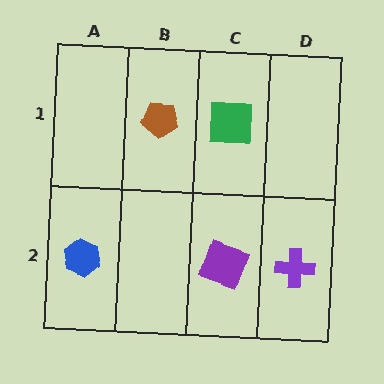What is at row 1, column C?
A green square.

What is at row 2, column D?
A purple cross.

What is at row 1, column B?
A brown pentagon.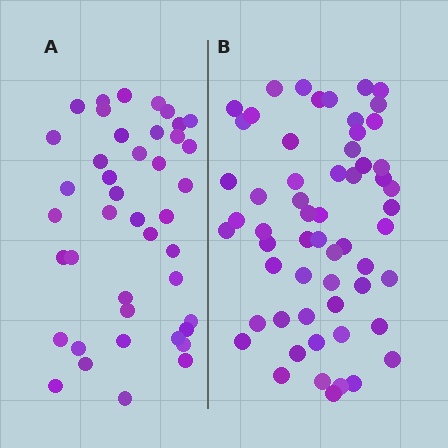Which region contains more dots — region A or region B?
Region B (the right region) has more dots.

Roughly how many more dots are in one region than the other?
Region B has approximately 15 more dots than region A.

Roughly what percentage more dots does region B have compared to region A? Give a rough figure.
About 40% more.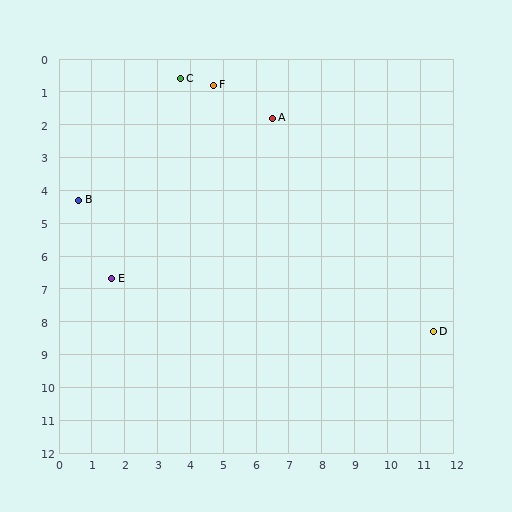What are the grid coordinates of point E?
Point E is at approximately (1.6, 6.7).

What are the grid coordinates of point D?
Point D is at approximately (11.4, 8.3).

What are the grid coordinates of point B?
Point B is at approximately (0.6, 4.3).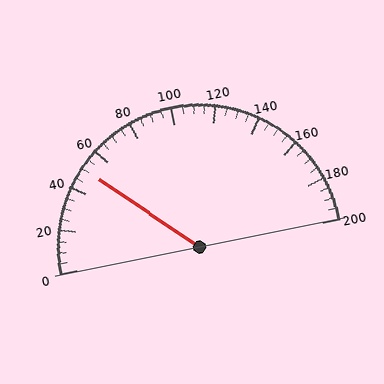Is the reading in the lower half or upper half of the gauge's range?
The reading is in the lower half of the range (0 to 200).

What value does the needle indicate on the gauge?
The needle indicates approximately 50.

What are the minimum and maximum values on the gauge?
The gauge ranges from 0 to 200.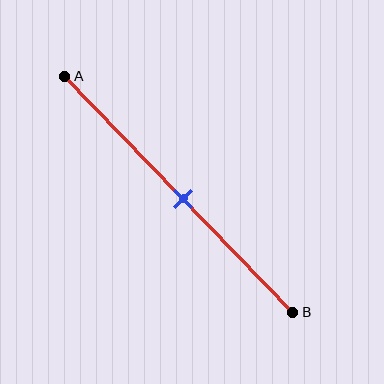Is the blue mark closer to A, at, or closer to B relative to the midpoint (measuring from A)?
The blue mark is approximately at the midpoint of segment AB.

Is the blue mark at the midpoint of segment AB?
Yes, the mark is approximately at the midpoint.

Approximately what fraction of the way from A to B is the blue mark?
The blue mark is approximately 50% of the way from A to B.